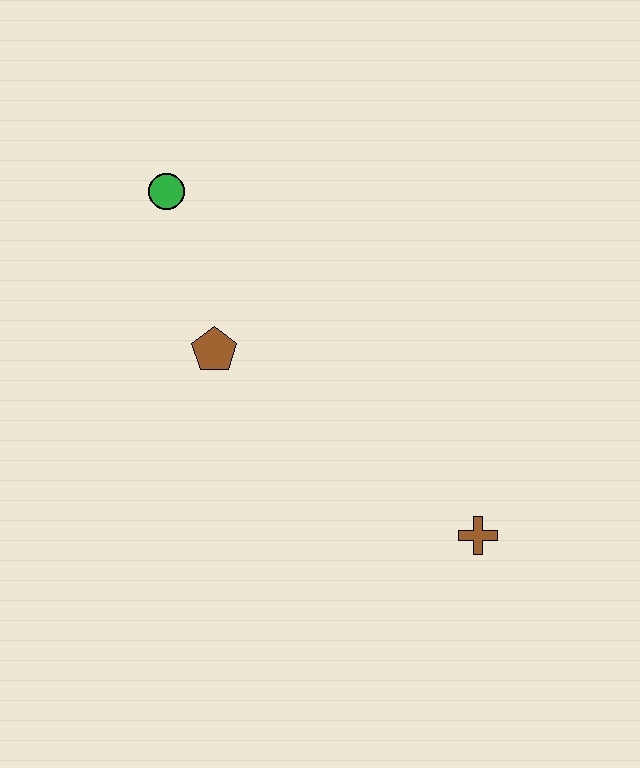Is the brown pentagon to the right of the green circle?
Yes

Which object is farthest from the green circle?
The brown cross is farthest from the green circle.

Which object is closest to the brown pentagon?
The green circle is closest to the brown pentagon.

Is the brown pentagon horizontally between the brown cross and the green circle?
Yes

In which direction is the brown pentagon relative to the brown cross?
The brown pentagon is to the left of the brown cross.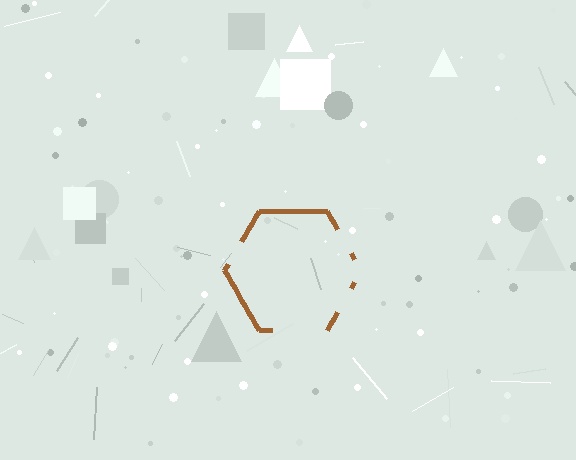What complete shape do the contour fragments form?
The contour fragments form a hexagon.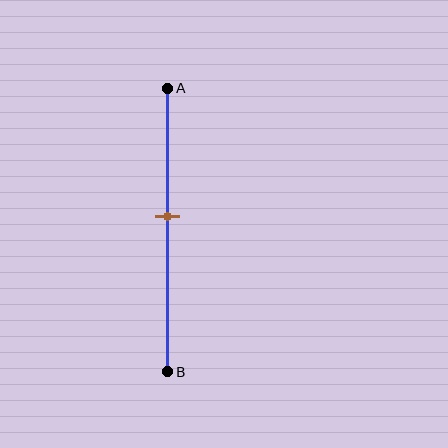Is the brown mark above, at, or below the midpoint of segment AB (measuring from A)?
The brown mark is above the midpoint of segment AB.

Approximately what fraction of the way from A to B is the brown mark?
The brown mark is approximately 45% of the way from A to B.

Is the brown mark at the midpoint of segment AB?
No, the mark is at about 45% from A, not at the 50% midpoint.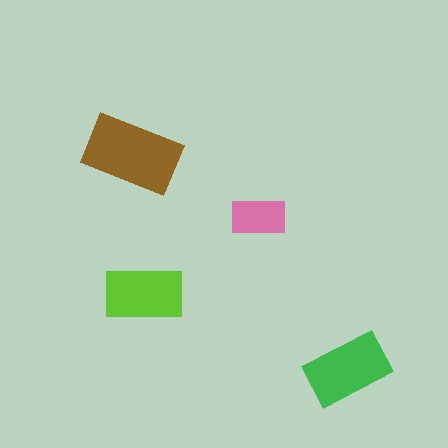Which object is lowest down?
The green rectangle is bottommost.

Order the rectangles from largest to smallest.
the brown one, the green one, the lime one, the pink one.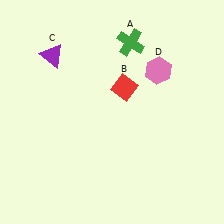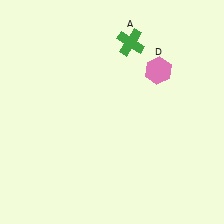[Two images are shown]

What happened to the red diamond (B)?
The red diamond (B) was removed in Image 2. It was in the top-right area of Image 1.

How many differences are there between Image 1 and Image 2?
There are 2 differences between the two images.